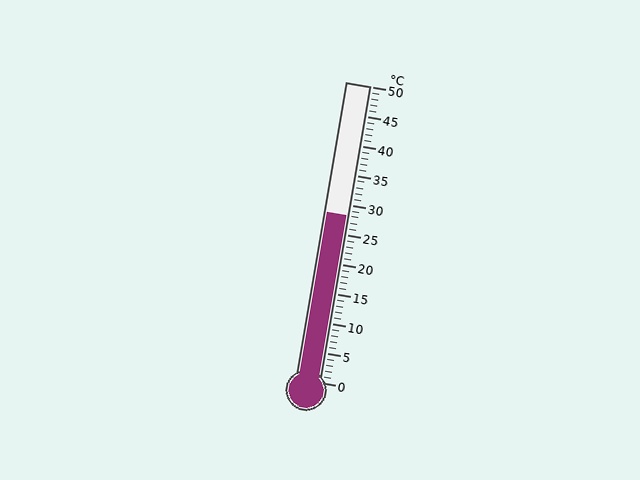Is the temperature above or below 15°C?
The temperature is above 15°C.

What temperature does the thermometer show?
The thermometer shows approximately 28°C.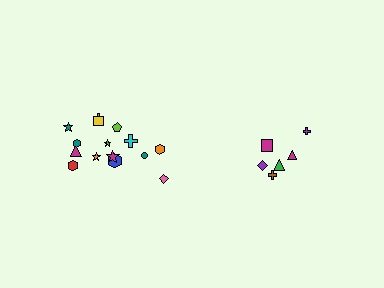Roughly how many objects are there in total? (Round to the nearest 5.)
Roughly 20 objects in total.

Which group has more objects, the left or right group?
The left group.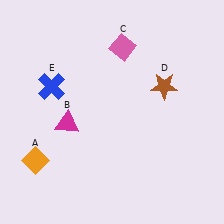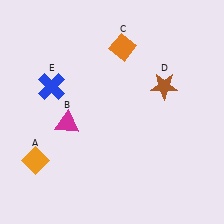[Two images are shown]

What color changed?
The diamond (C) changed from pink in Image 1 to orange in Image 2.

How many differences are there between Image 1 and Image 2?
There is 1 difference between the two images.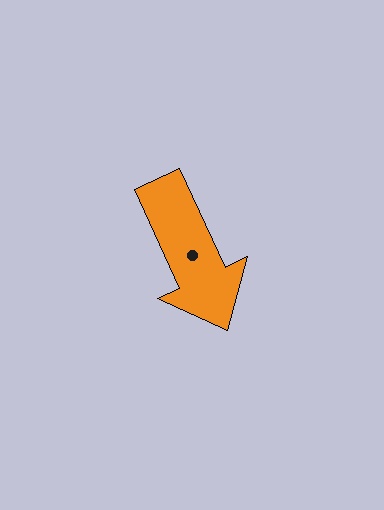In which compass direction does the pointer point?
Southeast.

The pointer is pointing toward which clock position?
Roughly 5 o'clock.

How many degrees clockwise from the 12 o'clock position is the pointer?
Approximately 155 degrees.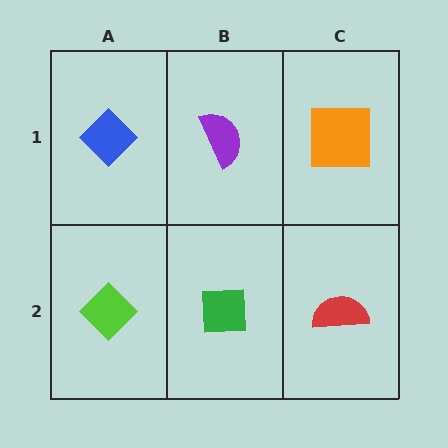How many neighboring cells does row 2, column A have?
2.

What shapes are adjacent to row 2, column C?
An orange square (row 1, column C), a green square (row 2, column B).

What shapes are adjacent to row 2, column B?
A purple semicircle (row 1, column B), a lime diamond (row 2, column A), a red semicircle (row 2, column C).